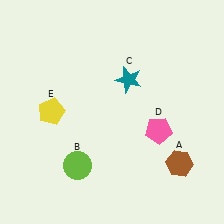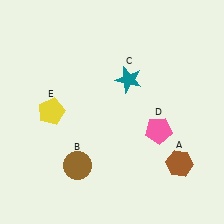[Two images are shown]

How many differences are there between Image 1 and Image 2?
There is 1 difference between the two images.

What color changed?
The circle (B) changed from lime in Image 1 to brown in Image 2.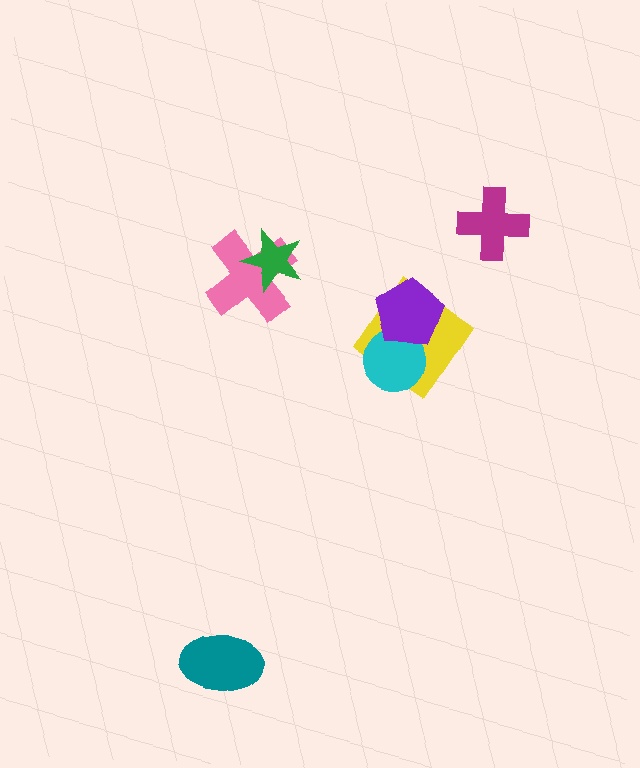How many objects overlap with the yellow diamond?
2 objects overlap with the yellow diamond.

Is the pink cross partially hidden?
Yes, it is partially covered by another shape.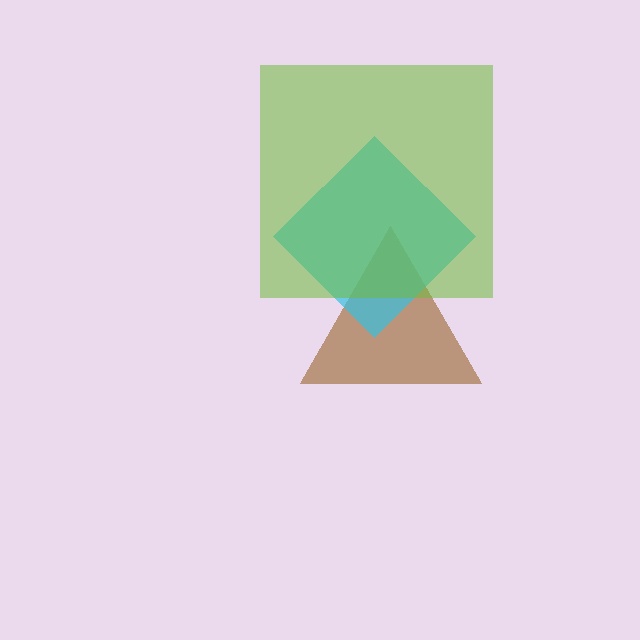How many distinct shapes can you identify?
There are 3 distinct shapes: a brown triangle, a cyan diamond, a lime square.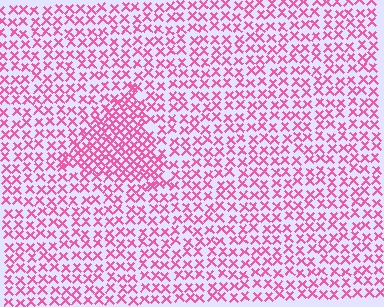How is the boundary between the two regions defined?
The boundary is defined by a change in element density (approximately 1.9x ratio). All elements are the same color, size, and shape.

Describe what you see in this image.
The image contains small pink elements arranged at two different densities. A triangle-shaped region is visible where the elements are more densely packed than the surrounding area.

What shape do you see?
I see a triangle.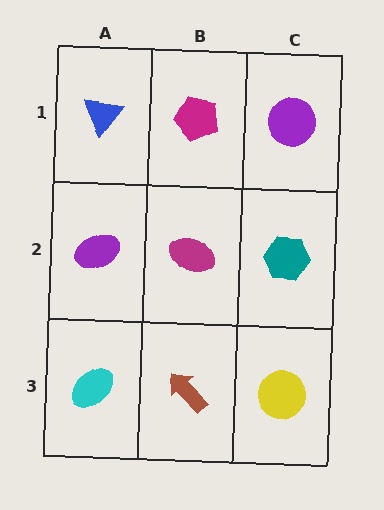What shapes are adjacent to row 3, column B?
A magenta ellipse (row 2, column B), a cyan ellipse (row 3, column A), a yellow circle (row 3, column C).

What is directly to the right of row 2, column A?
A magenta ellipse.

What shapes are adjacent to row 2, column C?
A purple circle (row 1, column C), a yellow circle (row 3, column C), a magenta ellipse (row 2, column B).